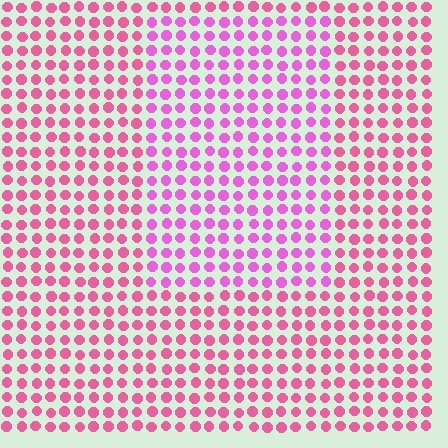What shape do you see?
I see a rectangle.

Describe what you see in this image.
The image is filled with small pink elements in a uniform arrangement. A rectangle-shaped region is visible where the elements are tinted to a slightly different hue, forming a subtle color boundary.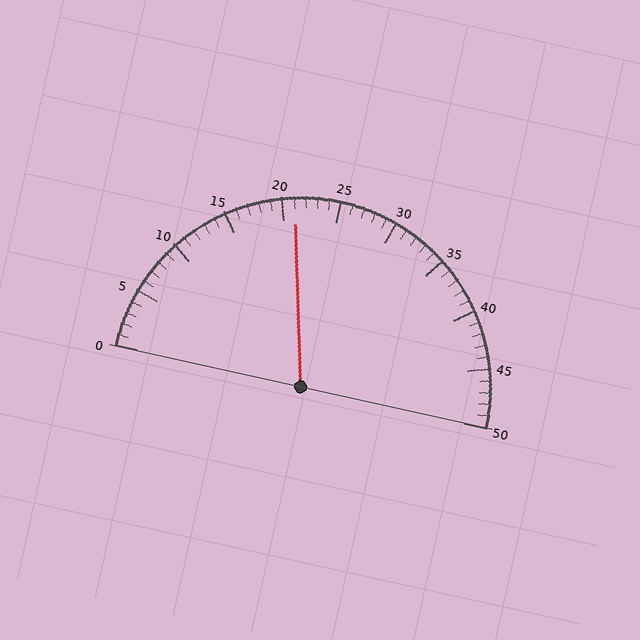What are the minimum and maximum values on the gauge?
The gauge ranges from 0 to 50.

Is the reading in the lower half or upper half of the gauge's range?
The reading is in the lower half of the range (0 to 50).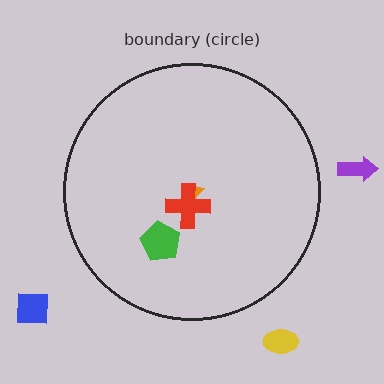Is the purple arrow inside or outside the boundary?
Outside.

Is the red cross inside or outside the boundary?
Inside.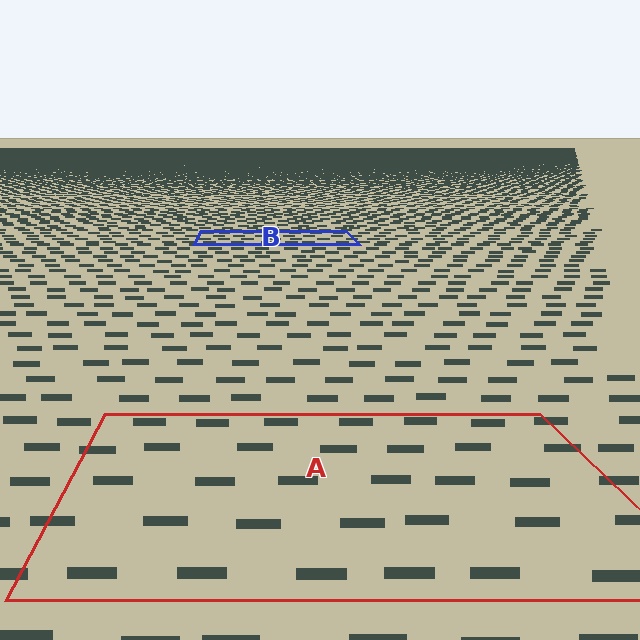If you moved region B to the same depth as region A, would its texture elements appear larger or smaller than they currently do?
They would appear larger. At a closer depth, the same texture elements are projected at a bigger on-screen size.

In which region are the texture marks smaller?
The texture marks are smaller in region B, because it is farther away.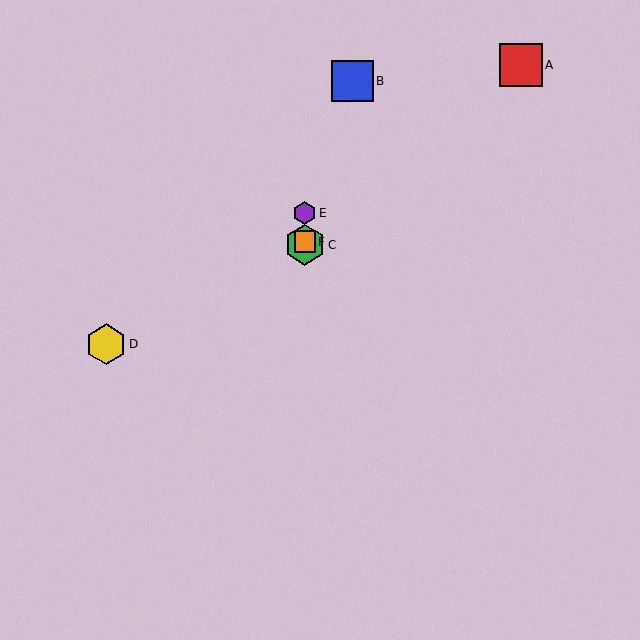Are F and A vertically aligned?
No, F is at x≈305 and A is at x≈521.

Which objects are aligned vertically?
Objects C, E, F are aligned vertically.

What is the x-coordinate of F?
Object F is at x≈305.